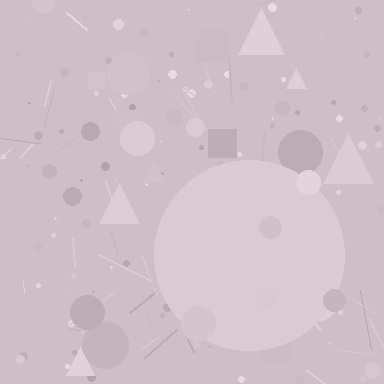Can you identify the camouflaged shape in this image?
The camouflaged shape is a circle.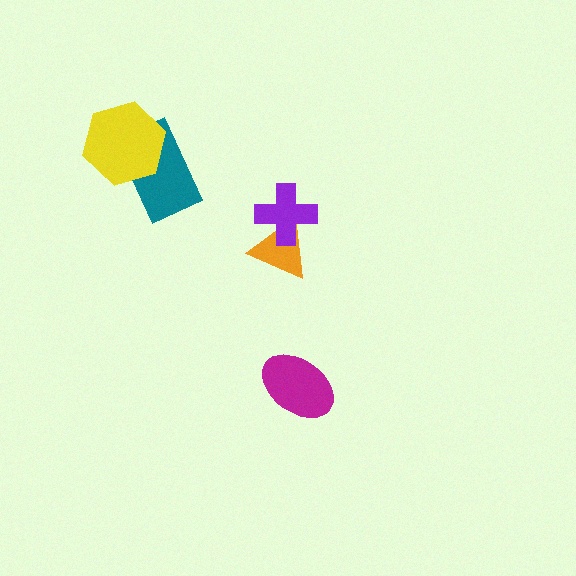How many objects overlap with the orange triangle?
1 object overlaps with the orange triangle.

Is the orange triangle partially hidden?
Yes, it is partially covered by another shape.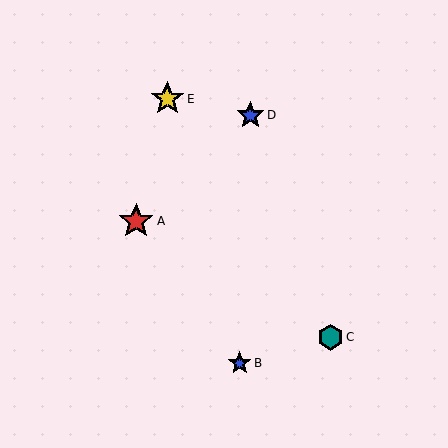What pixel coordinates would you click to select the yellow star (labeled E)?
Click at (167, 99) to select the yellow star E.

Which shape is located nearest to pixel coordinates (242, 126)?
The blue star (labeled D) at (250, 115) is nearest to that location.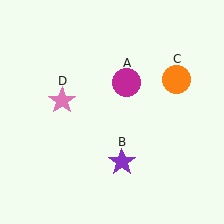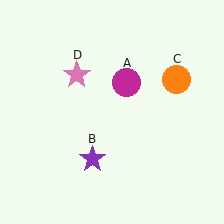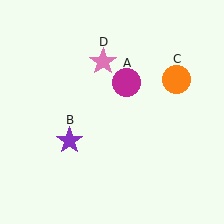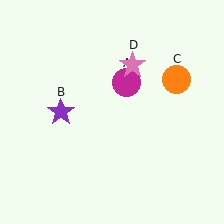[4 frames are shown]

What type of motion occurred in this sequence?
The purple star (object B), pink star (object D) rotated clockwise around the center of the scene.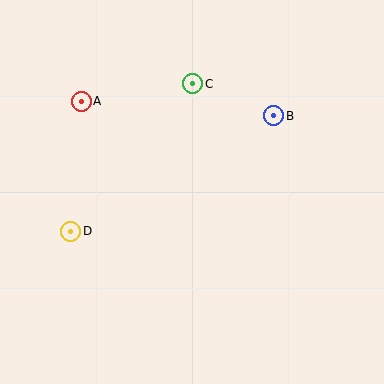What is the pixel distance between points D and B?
The distance between D and B is 233 pixels.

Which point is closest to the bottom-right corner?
Point B is closest to the bottom-right corner.